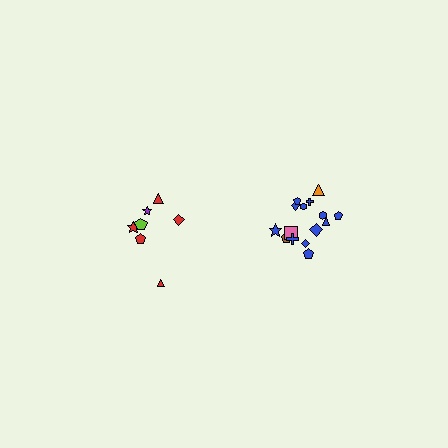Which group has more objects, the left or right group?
The right group.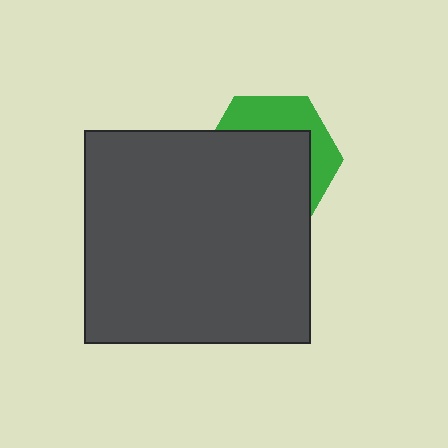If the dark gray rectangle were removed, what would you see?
You would see the complete green hexagon.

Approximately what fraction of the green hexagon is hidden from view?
Roughly 66% of the green hexagon is hidden behind the dark gray rectangle.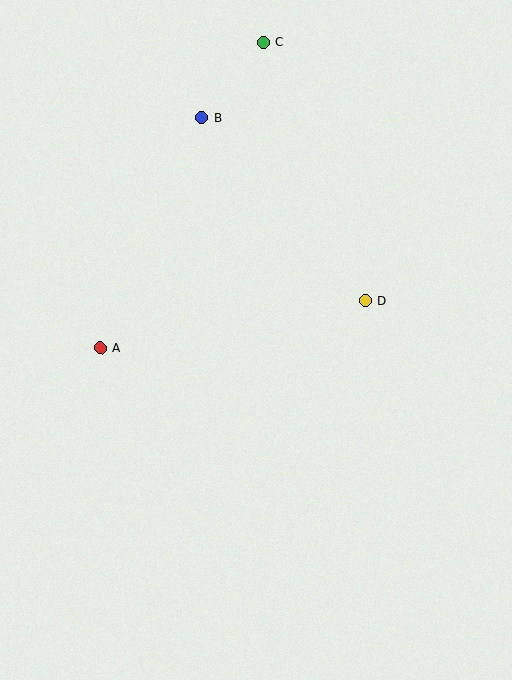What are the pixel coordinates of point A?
Point A is at (100, 348).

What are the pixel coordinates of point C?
Point C is at (263, 42).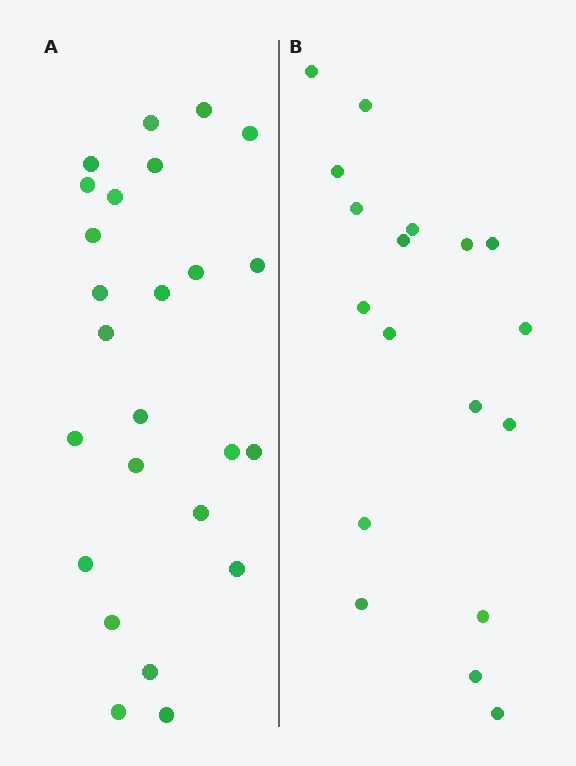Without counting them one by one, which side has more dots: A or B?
Region A (the left region) has more dots.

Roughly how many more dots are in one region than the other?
Region A has roughly 8 or so more dots than region B.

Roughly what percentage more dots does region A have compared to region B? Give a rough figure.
About 40% more.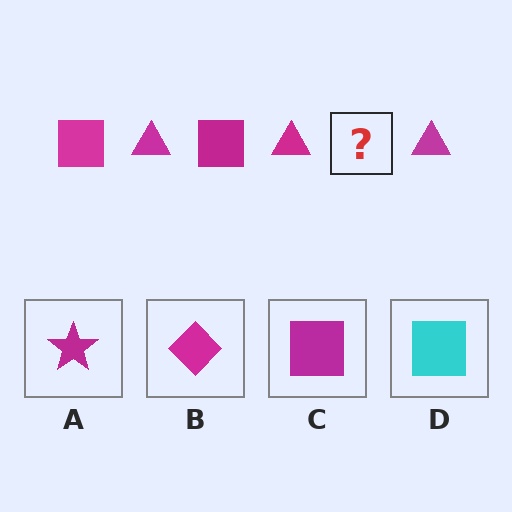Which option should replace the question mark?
Option C.